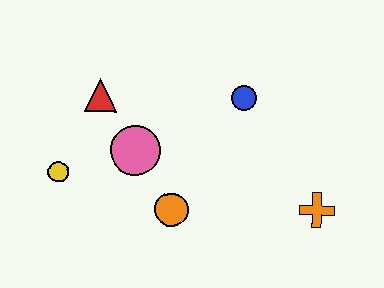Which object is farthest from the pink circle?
The orange cross is farthest from the pink circle.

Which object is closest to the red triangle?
The pink circle is closest to the red triangle.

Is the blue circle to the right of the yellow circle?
Yes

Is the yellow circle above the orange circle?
Yes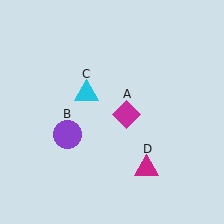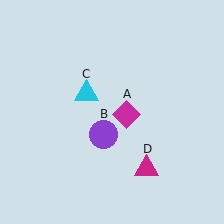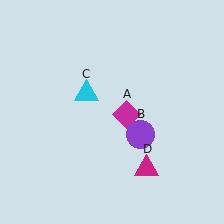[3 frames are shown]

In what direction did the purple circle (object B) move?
The purple circle (object B) moved right.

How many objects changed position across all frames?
1 object changed position: purple circle (object B).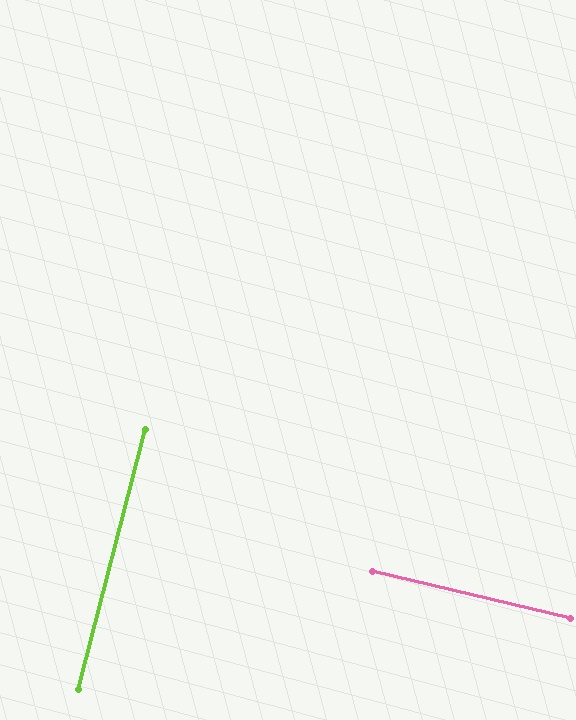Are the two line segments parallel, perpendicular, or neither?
Perpendicular — they meet at approximately 89°.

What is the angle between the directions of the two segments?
Approximately 89 degrees.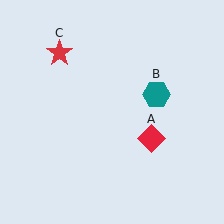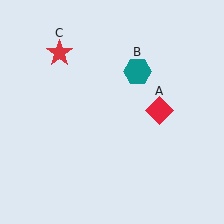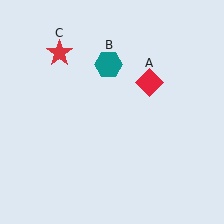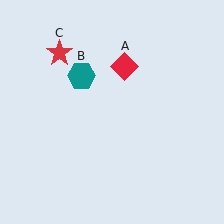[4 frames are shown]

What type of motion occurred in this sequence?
The red diamond (object A), teal hexagon (object B) rotated counterclockwise around the center of the scene.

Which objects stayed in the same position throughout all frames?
Red star (object C) remained stationary.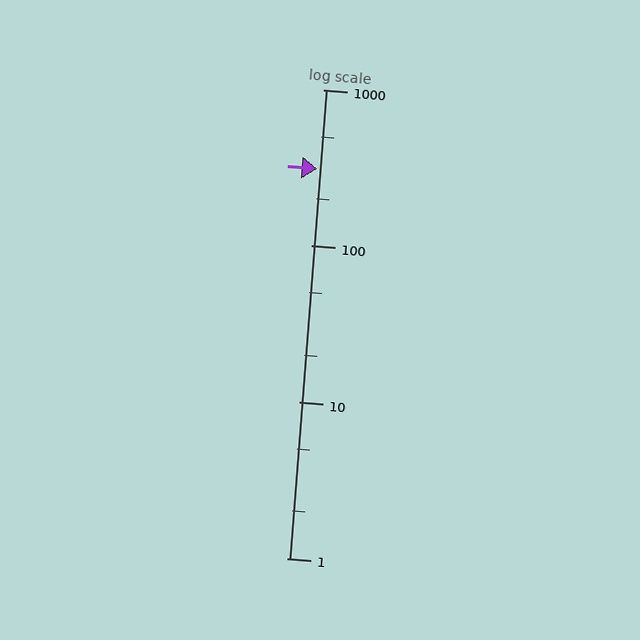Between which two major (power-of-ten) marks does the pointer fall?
The pointer is between 100 and 1000.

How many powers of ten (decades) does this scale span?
The scale spans 3 decades, from 1 to 1000.